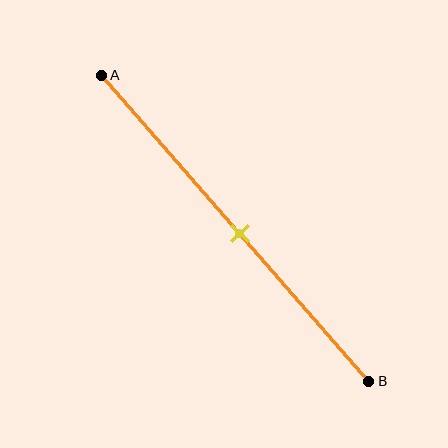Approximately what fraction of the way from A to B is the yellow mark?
The yellow mark is approximately 50% of the way from A to B.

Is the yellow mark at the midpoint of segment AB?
Yes, the mark is approximately at the midpoint.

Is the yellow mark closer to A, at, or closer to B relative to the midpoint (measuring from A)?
The yellow mark is approximately at the midpoint of segment AB.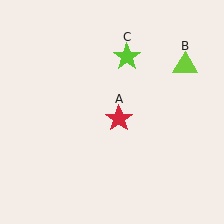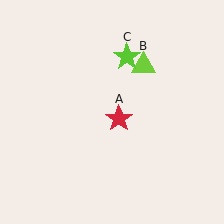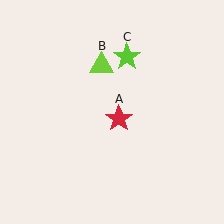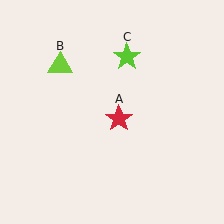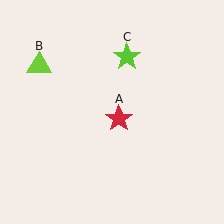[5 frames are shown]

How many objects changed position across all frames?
1 object changed position: lime triangle (object B).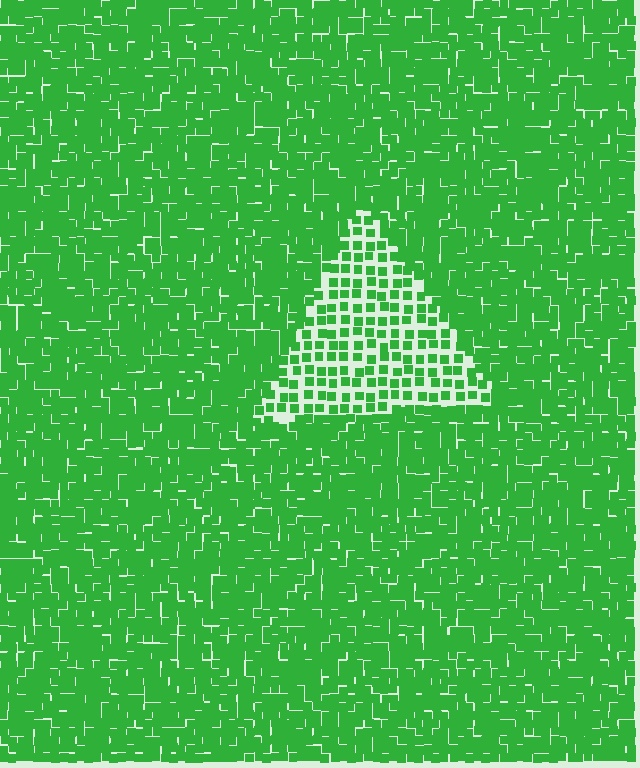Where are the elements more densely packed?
The elements are more densely packed outside the triangle boundary.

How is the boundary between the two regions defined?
The boundary is defined by a change in element density (approximately 2.2x ratio). All elements are the same color, size, and shape.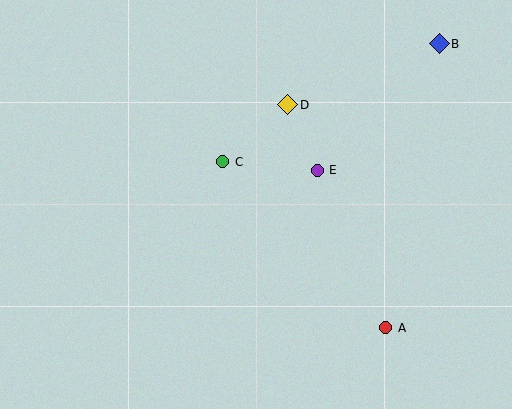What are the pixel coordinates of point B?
Point B is at (439, 44).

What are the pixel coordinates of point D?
Point D is at (288, 105).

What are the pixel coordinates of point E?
Point E is at (317, 170).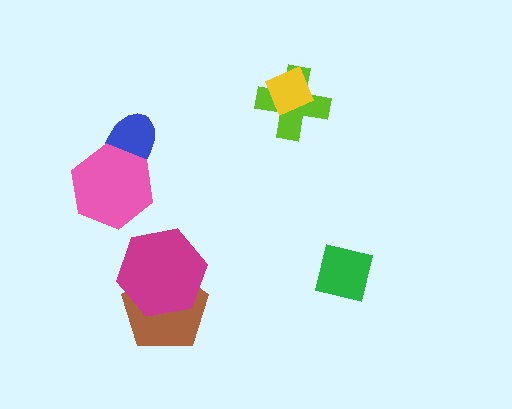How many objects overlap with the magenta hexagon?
1 object overlaps with the magenta hexagon.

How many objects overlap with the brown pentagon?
1 object overlaps with the brown pentagon.